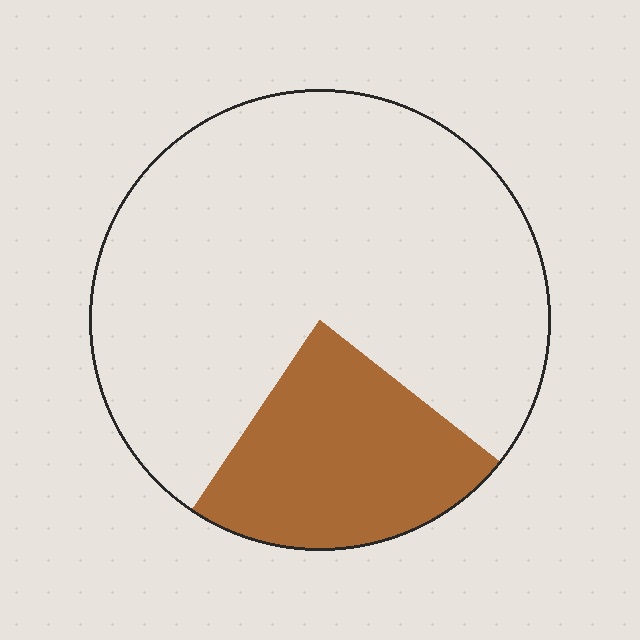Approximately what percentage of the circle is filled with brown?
Approximately 25%.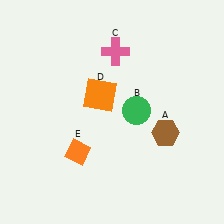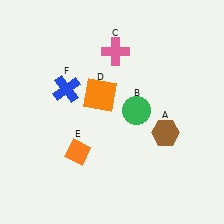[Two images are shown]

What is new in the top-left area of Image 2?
A blue cross (F) was added in the top-left area of Image 2.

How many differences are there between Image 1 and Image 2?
There is 1 difference between the two images.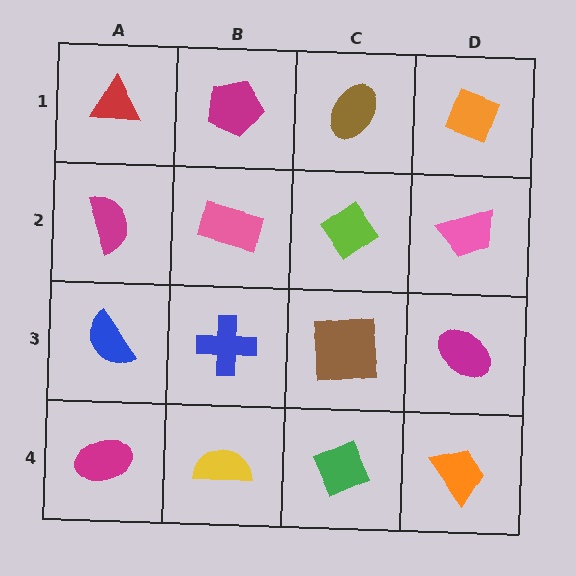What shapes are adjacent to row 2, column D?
An orange diamond (row 1, column D), a magenta ellipse (row 3, column D), a lime diamond (row 2, column C).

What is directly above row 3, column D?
A pink trapezoid.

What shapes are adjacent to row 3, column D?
A pink trapezoid (row 2, column D), an orange trapezoid (row 4, column D), a brown square (row 3, column C).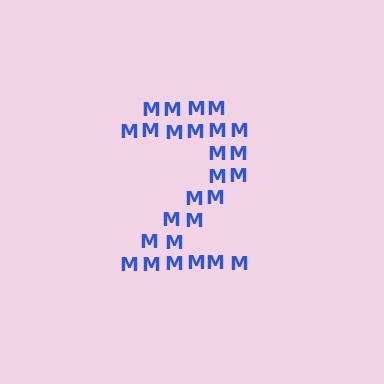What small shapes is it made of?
It is made of small letter M's.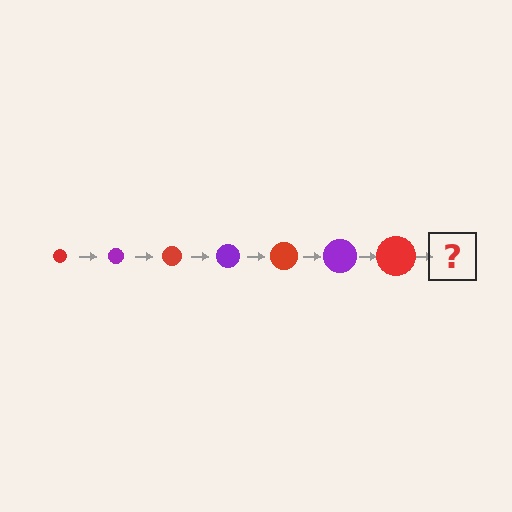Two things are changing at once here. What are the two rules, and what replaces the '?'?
The two rules are that the circle grows larger each step and the color cycles through red and purple. The '?' should be a purple circle, larger than the previous one.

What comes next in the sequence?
The next element should be a purple circle, larger than the previous one.